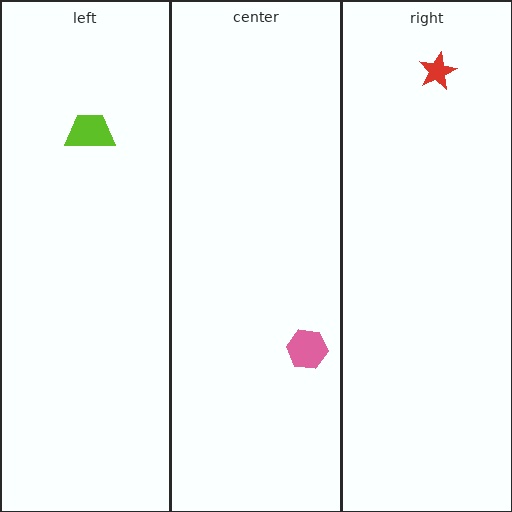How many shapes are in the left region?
1.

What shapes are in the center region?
The pink hexagon.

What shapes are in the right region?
The red star.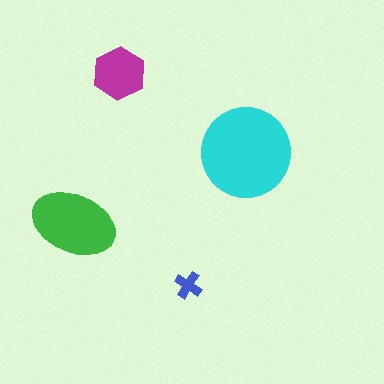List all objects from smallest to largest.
The blue cross, the magenta hexagon, the green ellipse, the cyan circle.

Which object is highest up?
The magenta hexagon is topmost.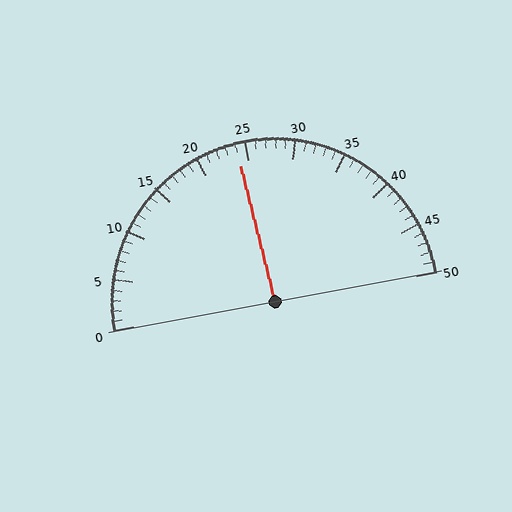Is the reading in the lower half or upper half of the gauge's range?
The reading is in the lower half of the range (0 to 50).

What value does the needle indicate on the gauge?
The needle indicates approximately 24.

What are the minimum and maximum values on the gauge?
The gauge ranges from 0 to 50.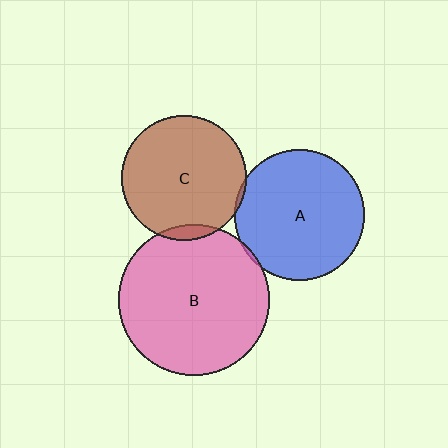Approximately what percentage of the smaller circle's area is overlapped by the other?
Approximately 5%.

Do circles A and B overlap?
Yes.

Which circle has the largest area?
Circle B (pink).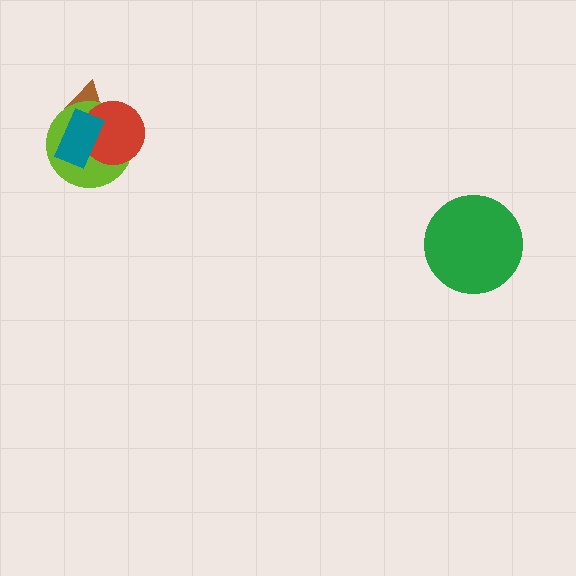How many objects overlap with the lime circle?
3 objects overlap with the lime circle.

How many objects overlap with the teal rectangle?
3 objects overlap with the teal rectangle.